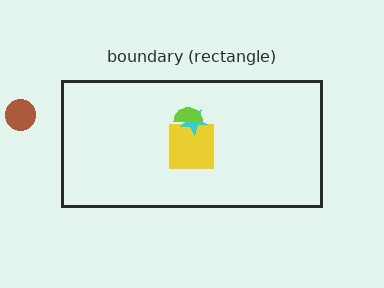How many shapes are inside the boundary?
3 inside, 1 outside.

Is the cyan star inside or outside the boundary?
Inside.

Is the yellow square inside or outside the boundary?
Inside.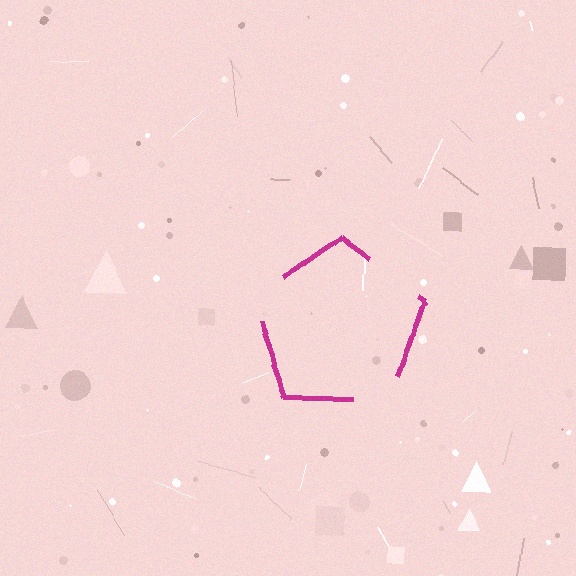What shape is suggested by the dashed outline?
The dashed outline suggests a pentagon.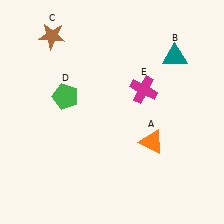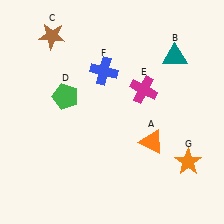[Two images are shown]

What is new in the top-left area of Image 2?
A blue cross (F) was added in the top-left area of Image 2.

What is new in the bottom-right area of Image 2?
An orange star (G) was added in the bottom-right area of Image 2.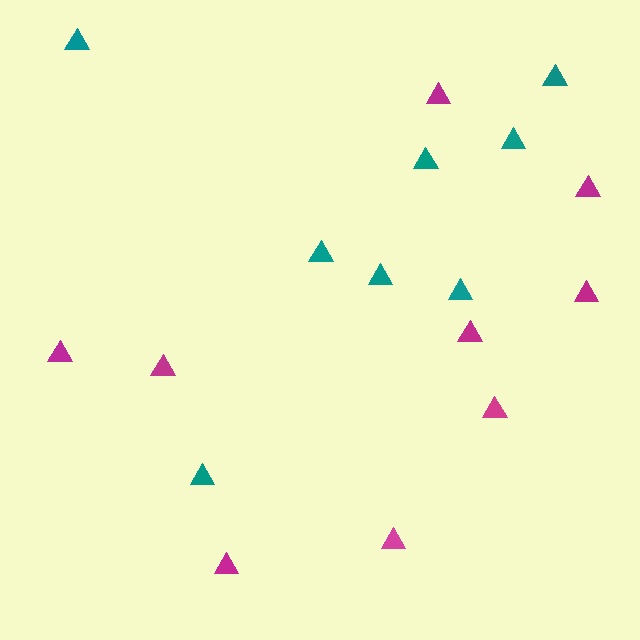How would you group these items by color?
There are 2 groups: one group of magenta triangles (9) and one group of teal triangles (8).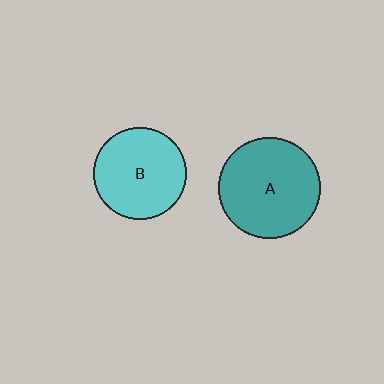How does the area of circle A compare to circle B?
Approximately 1.2 times.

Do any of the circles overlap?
No, none of the circles overlap.